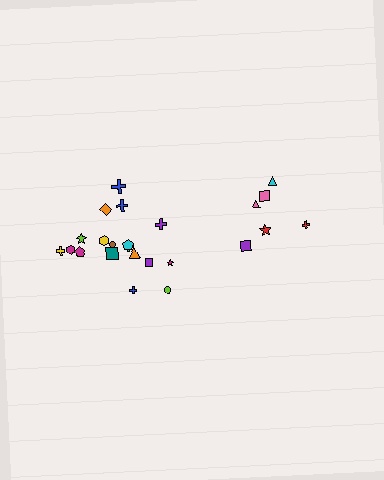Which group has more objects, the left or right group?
The left group.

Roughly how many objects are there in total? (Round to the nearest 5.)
Roughly 25 objects in total.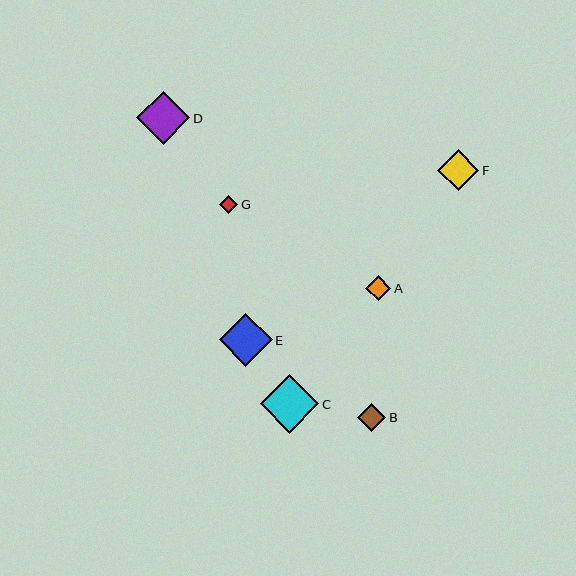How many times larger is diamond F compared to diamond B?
Diamond F is approximately 1.5 times the size of diamond B.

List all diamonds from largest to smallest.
From largest to smallest: C, D, E, F, B, A, G.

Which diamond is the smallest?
Diamond G is the smallest with a size of approximately 18 pixels.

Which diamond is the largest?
Diamond C is the largest with a size of approximately 58 pixels.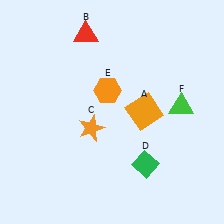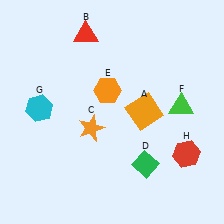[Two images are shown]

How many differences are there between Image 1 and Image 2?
There are 2 differences between the two images.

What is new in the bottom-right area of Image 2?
A red hexagon (H) was added in the bottom-right area of Image 2.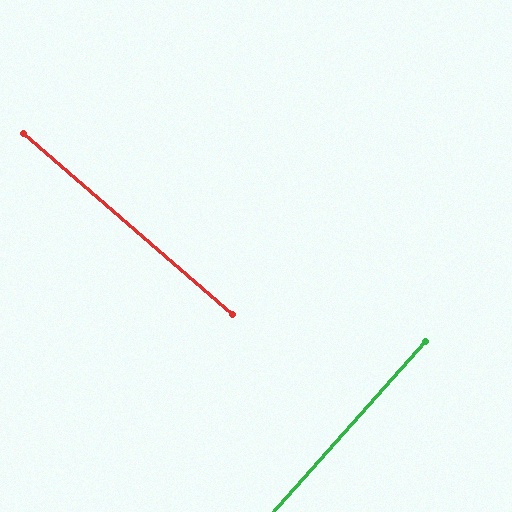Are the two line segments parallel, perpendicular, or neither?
Perpendicular — they meet at approximately 89°.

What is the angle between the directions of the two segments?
Approximately 89 degrees.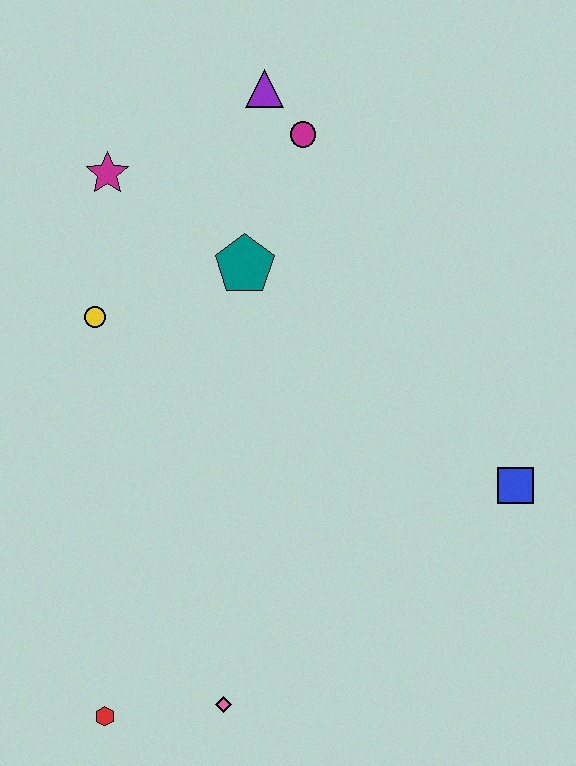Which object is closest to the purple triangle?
The magenta circle is closest to the purple triangle.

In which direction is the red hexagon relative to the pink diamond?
The red hexagon is to the left of the pink diamond.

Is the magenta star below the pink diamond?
No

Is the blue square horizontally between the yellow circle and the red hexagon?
No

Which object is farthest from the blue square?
The magenta star is farthest from the blue square.